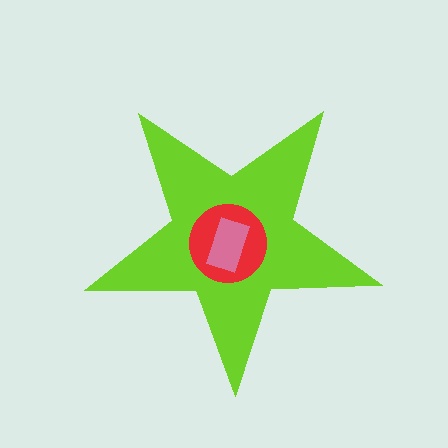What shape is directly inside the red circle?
The pink rectangle.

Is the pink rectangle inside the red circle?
Yes.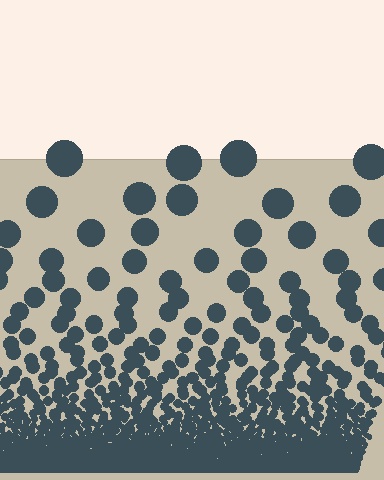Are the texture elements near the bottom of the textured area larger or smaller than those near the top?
Smaller. The gradient is inverted — elements near the bottom are smaller and denser.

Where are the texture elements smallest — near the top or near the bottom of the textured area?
Near the bottom.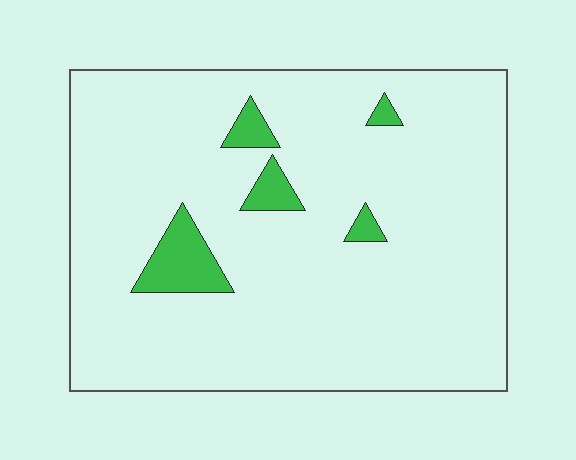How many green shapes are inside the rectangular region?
5.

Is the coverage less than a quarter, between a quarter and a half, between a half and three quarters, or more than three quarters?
Less than a quarter.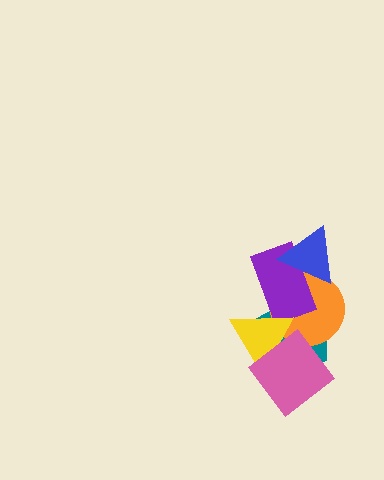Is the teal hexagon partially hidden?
Yes, it is partially covered by another shape.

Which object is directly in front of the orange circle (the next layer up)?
The purple rectangle is directly in front of the orange circle.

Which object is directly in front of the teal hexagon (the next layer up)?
The orange circle is directly in front of the teal hexagon.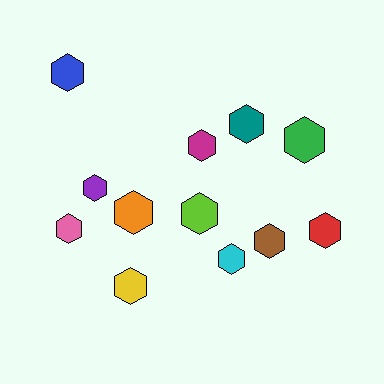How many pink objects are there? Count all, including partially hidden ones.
There is 1 pink object.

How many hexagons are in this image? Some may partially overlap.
There are 12 hexagons.